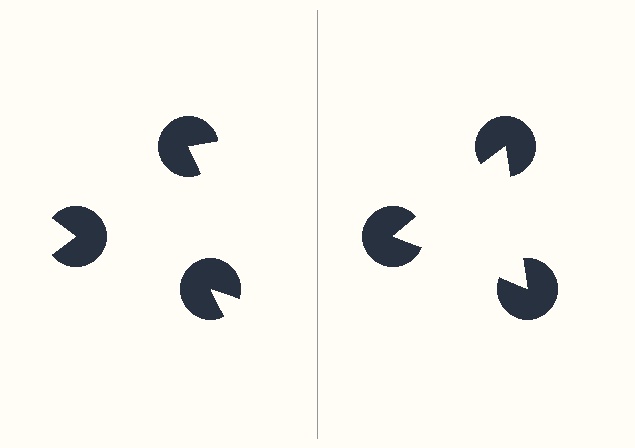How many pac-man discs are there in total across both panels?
6 — 3 on each side.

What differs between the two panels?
The pac-man discs are positioned identically on both sides; only the wedge orientations differ. On the right they align to a triangle; on the left they are misaligned.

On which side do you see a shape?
An illusory triangle appears on the right side. On the left side the wedge cuts are rotated, so no coherent shape forms.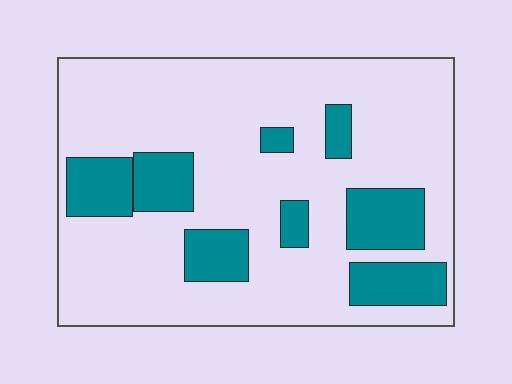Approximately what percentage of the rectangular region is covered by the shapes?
Approximately 20%.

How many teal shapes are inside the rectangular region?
8.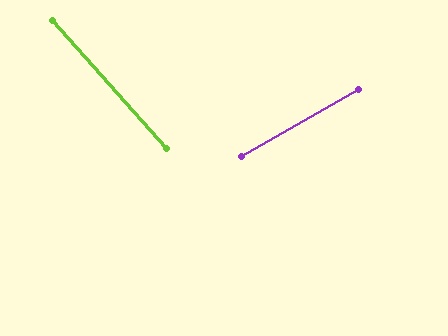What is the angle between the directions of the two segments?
Approximately 78 degrees.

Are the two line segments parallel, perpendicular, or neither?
Neither parallel nor perpendicular — they differ by about 78°.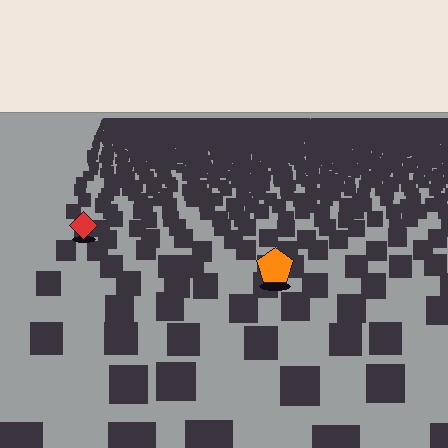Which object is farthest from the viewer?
The red diamond is farthest from the viewer. It appears smaller and the ground texture around it is denser.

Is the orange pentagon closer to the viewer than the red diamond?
Yes. The orange pentagon is closer — you can tell from the texture gradient: the ground texture is coarser near it.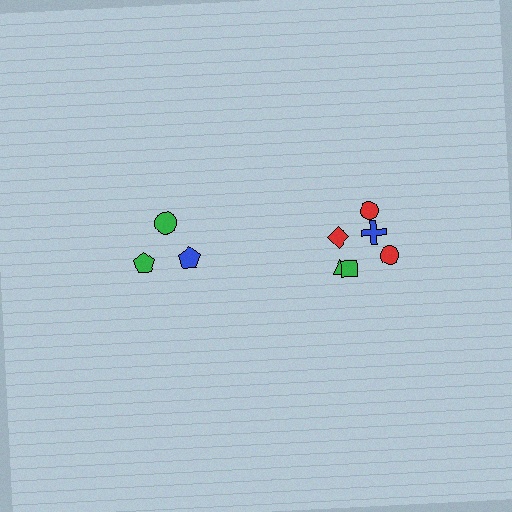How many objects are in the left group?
There are 3 objects.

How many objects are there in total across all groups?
There are 9 objects.